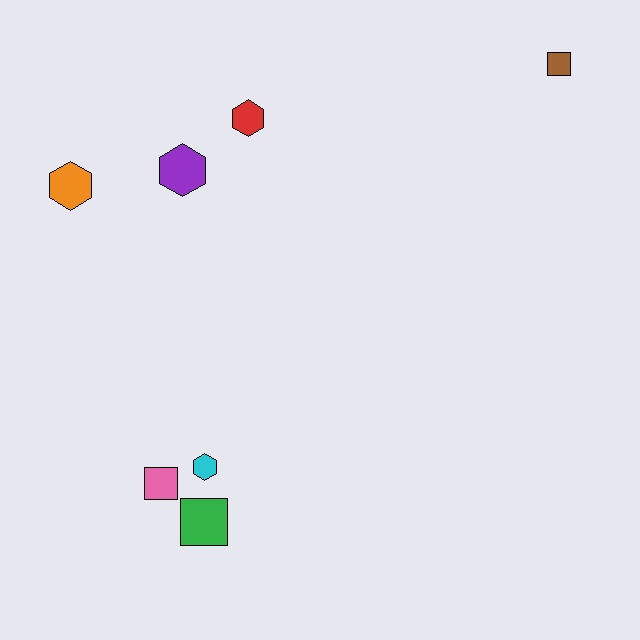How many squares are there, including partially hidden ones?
There are 3 squares.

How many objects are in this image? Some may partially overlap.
There are 7 objects.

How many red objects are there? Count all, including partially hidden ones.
There is 1 red object.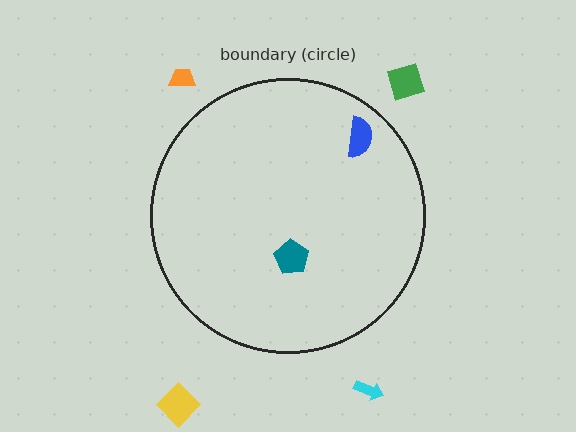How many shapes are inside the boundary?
2 inside, 4 outside.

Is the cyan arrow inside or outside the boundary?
Outside.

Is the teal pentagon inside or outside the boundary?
Inside.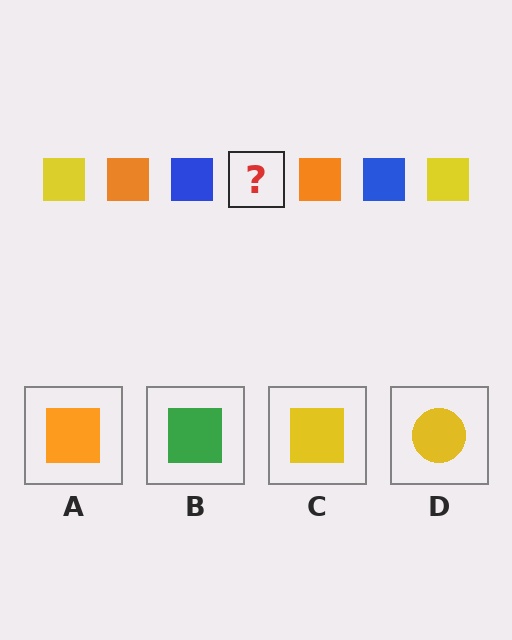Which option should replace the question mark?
Option C.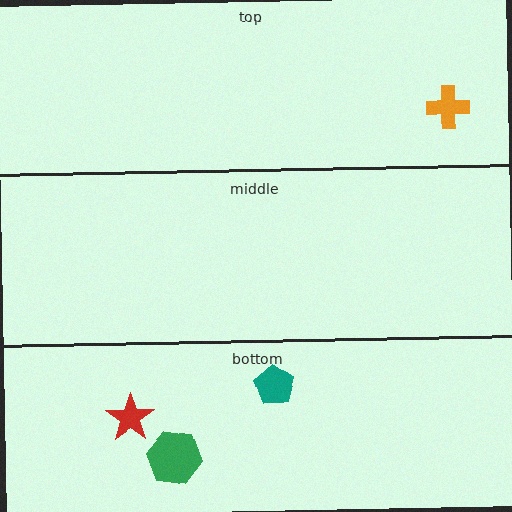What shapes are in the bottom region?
The red star, the teal pentagon, the green hexagon.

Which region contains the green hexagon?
The bottom region.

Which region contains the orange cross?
The top region.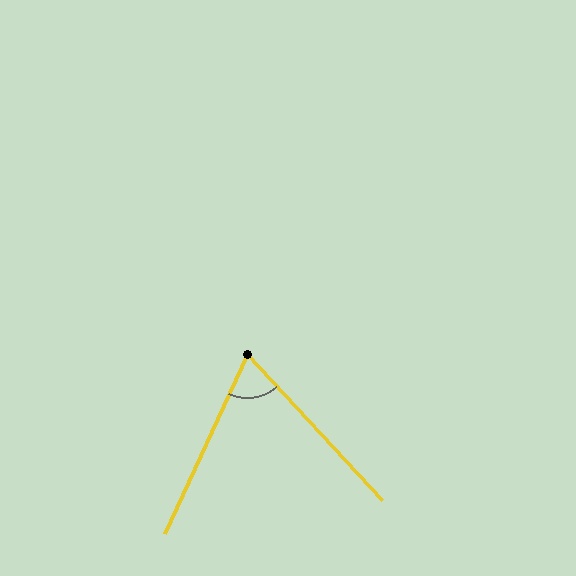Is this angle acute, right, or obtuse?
It is acute.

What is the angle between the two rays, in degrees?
Approximately 68 degrees.